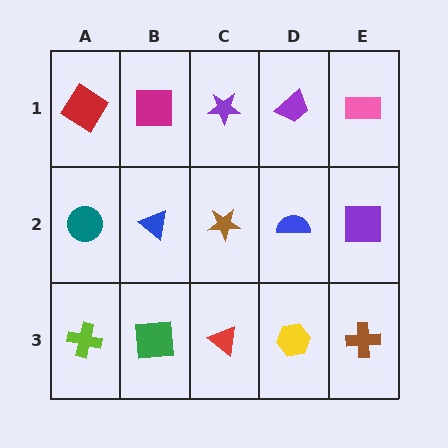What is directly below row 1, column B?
A blue triangle.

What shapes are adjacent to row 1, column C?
A brown star (row 2, column C), a magenta square (row 1, column B), a purple trapezoid (row 1, column D).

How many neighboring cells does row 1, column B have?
3.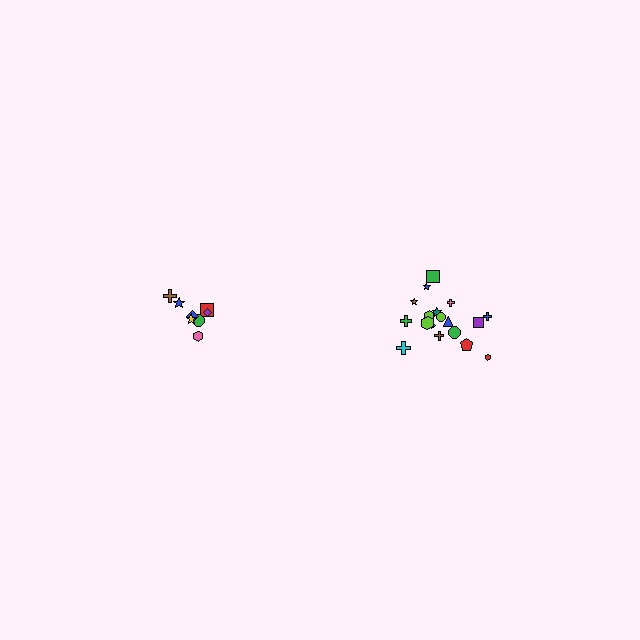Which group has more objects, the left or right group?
The right group.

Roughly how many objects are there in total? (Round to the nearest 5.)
Roughly 25 objects in total.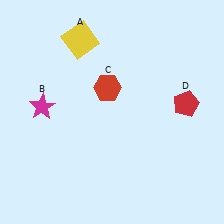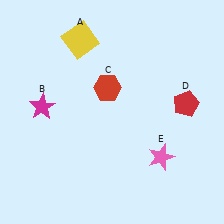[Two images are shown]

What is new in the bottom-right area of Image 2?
A pink star (E) was added in the bottom-right area of Image 2.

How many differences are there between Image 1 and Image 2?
There is 1 difference between the two images.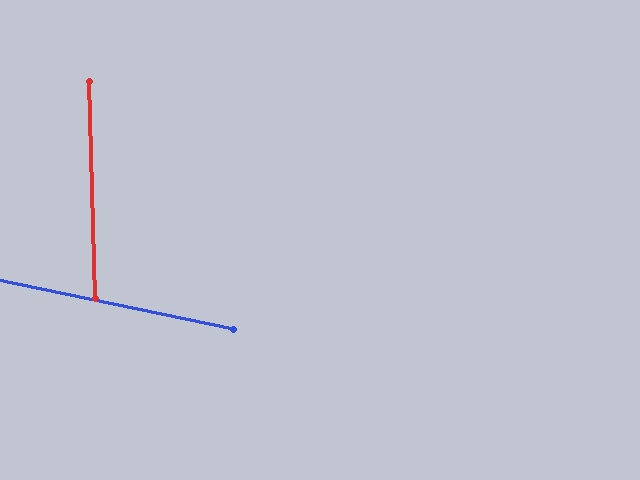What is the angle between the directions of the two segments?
Approximately 77 degrees.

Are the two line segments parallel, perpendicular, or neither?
Neither parallel nor perpendicular — they differ by about 77°.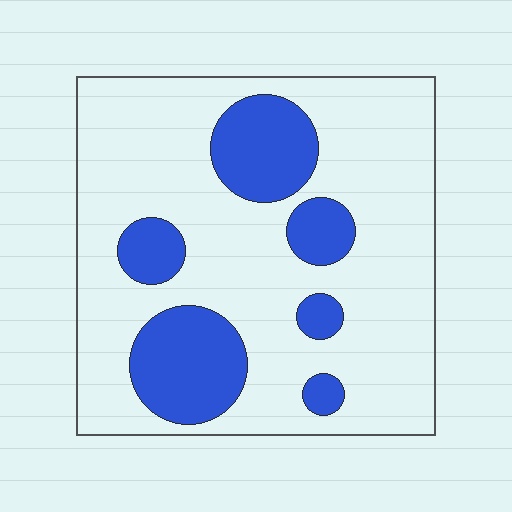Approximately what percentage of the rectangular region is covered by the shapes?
Approximately 25%.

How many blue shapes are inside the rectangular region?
6.